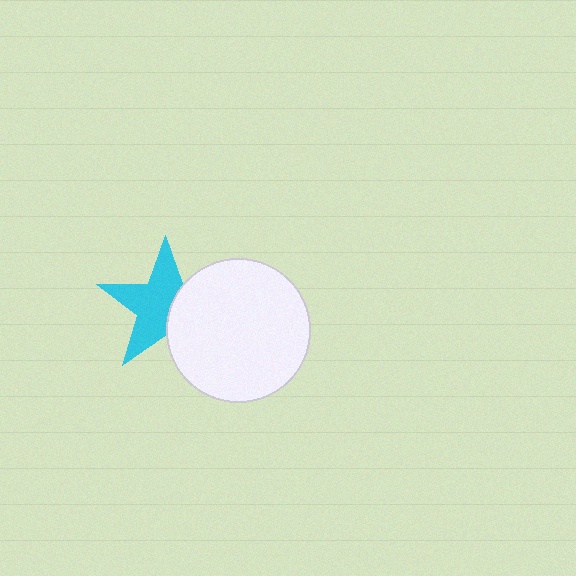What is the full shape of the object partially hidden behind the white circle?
The partially hidden object is a cyan star.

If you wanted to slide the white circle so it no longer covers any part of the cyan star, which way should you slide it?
Slide it right — that is the most direct way to separate the two shapes.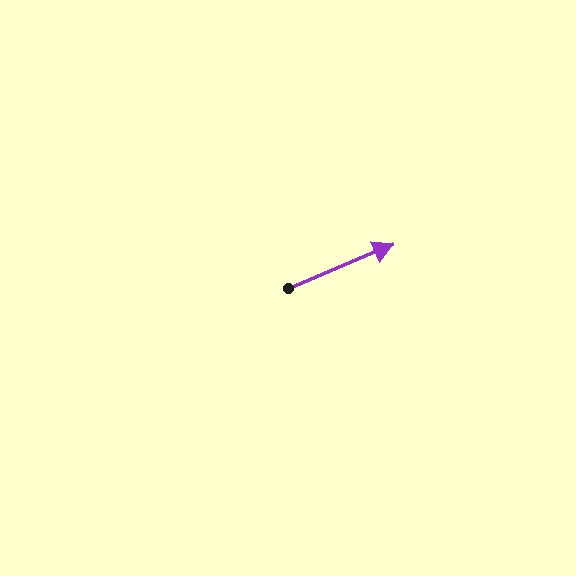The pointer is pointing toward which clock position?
Roughly 2 o'clock.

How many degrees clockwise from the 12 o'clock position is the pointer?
Approximately 67 degrees.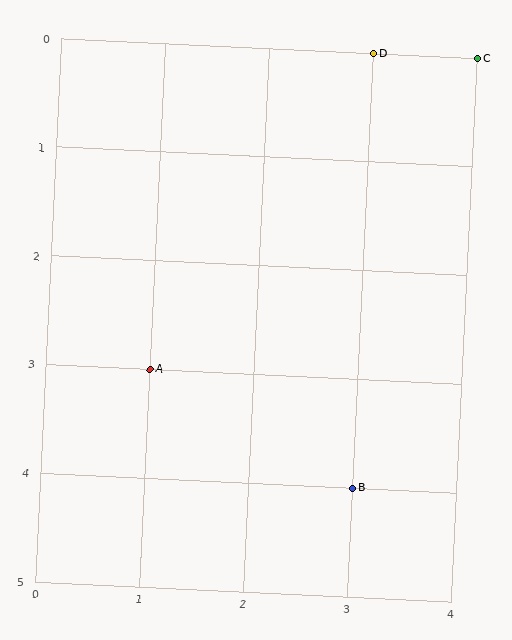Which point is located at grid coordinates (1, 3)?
Point A is at (1, 3).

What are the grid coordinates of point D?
Point D is at grid coordinates (3, 0).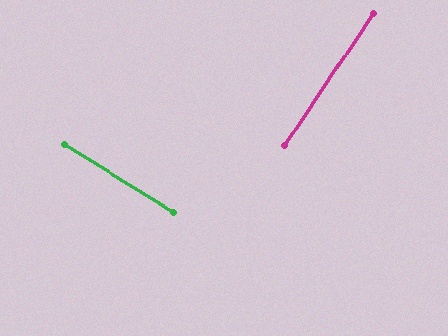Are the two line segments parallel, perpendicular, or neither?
Perpendicular — they meet at approximately 88°.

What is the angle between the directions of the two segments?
Approximately 88 degrees.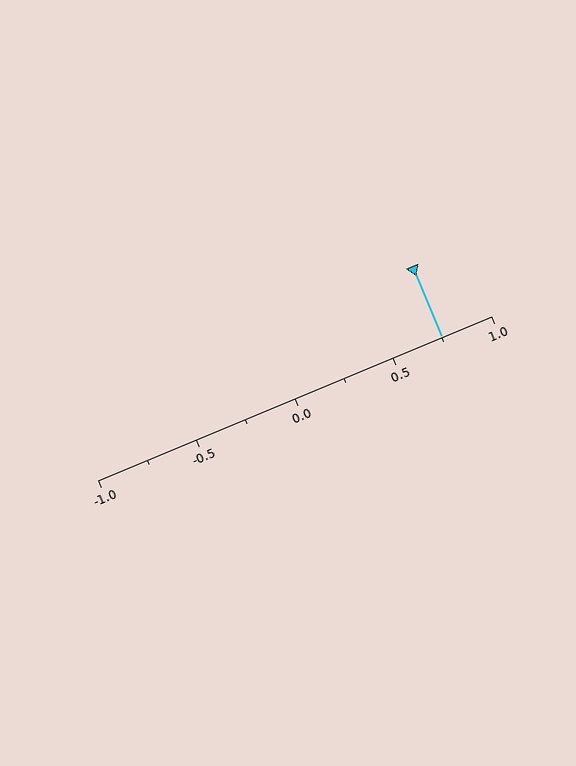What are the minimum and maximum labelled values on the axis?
The axis runs from -1.0 to 1.0.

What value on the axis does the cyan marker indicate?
The marker indicates approximately 0.75.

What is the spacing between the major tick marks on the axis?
The major ticks are spaced 0.5 apart.